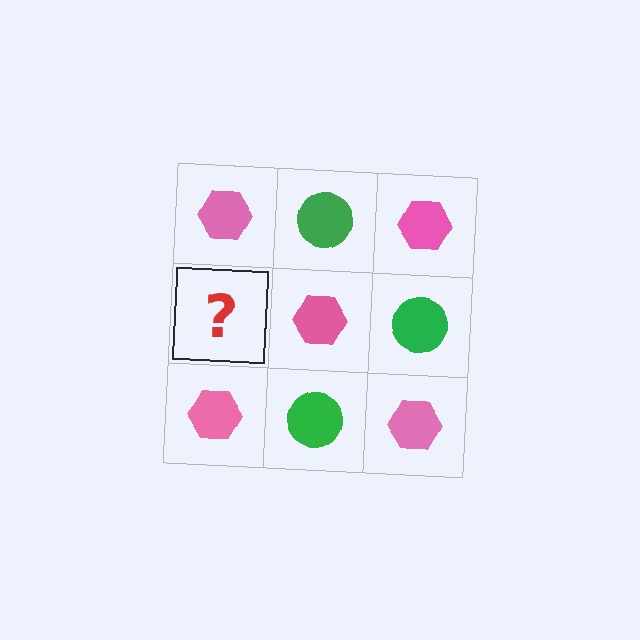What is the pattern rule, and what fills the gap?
The rule is that it alternates pink hexagon and green circle in a checkerboard pattern. The gap should be filled with a green circle.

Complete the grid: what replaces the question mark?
The question mark should be replaced with a green circle.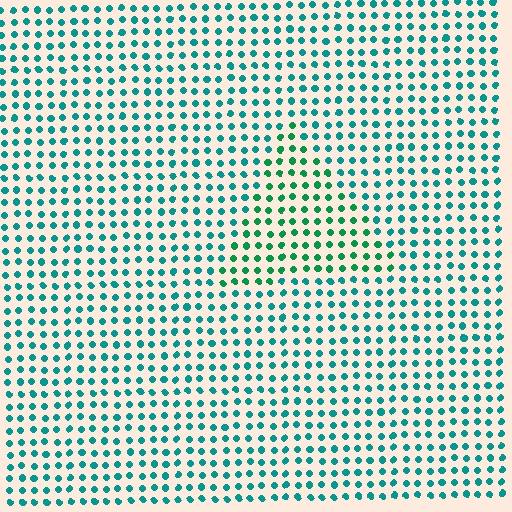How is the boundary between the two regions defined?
The boundary is defined purely by a slight shift in hue (about 29 degrees). Spacing, size, and orientation are identical on both sides.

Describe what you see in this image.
The image is filled with small teal elements in a uniform arrangement. A triangle-shaped region is visible where the elements are tinted to a slightly different hue, forming a subtle color boundary.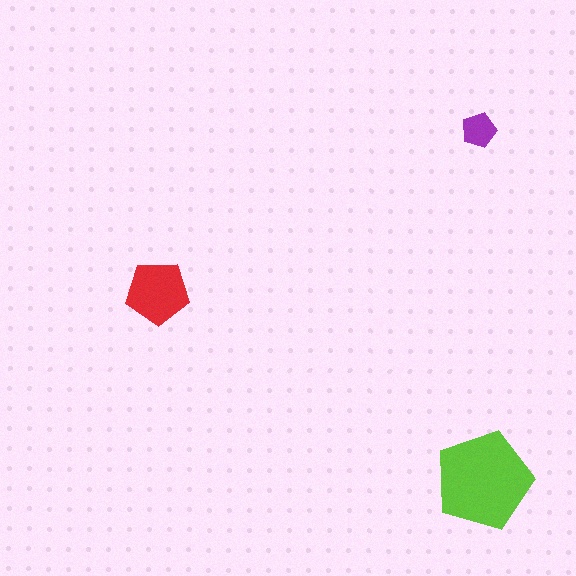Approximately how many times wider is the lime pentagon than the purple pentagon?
About 3 times wider.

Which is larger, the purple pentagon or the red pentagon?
The red one.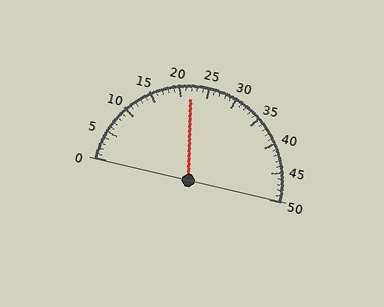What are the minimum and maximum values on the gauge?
The gauge ranges from 0 to 50.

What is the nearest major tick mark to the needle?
The nearest major tick mark is 20.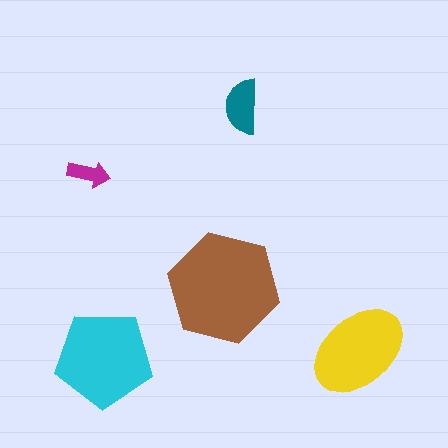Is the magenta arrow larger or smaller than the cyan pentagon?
Smaller.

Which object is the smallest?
The magenta arrow.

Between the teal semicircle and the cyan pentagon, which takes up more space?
The cyan pentagon.